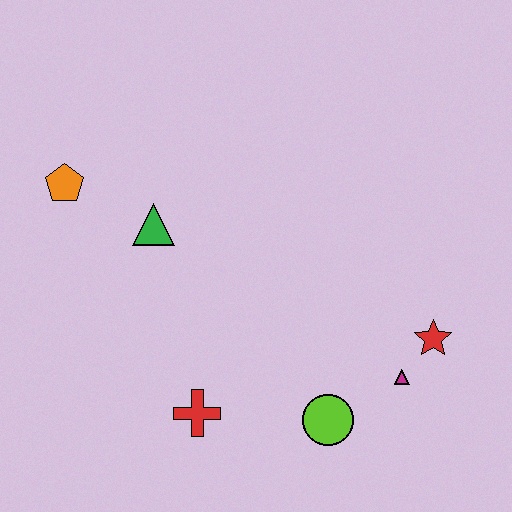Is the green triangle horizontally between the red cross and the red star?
No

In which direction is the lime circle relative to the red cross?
The lime circle is to the right of the red cross.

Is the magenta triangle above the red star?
No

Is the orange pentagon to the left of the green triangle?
Yes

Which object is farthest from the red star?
The orange pentagon is farthest from the red star.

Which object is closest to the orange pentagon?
The green triangle is closest to the orange pentagon.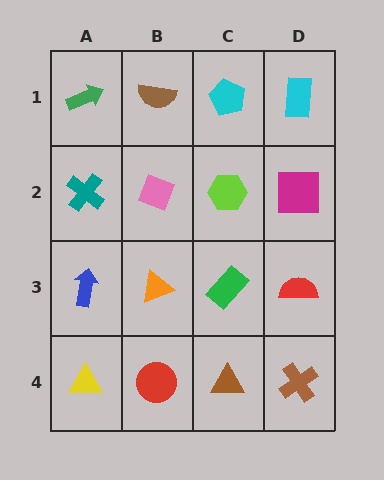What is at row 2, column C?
A lime hexagon.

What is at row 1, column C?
A cyan pentagon.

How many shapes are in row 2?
4 shapes.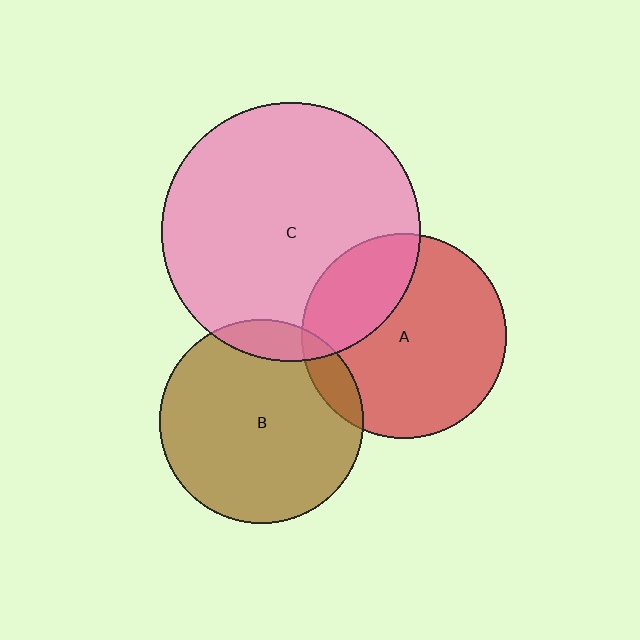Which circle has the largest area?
Circle C (pink).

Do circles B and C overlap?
Yes.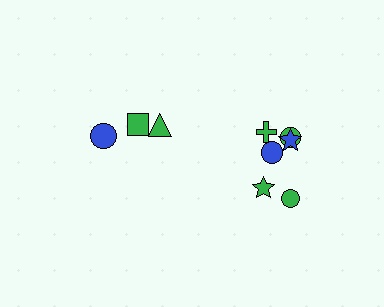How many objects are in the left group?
There are 3 objects.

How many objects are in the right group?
There are 6 objects.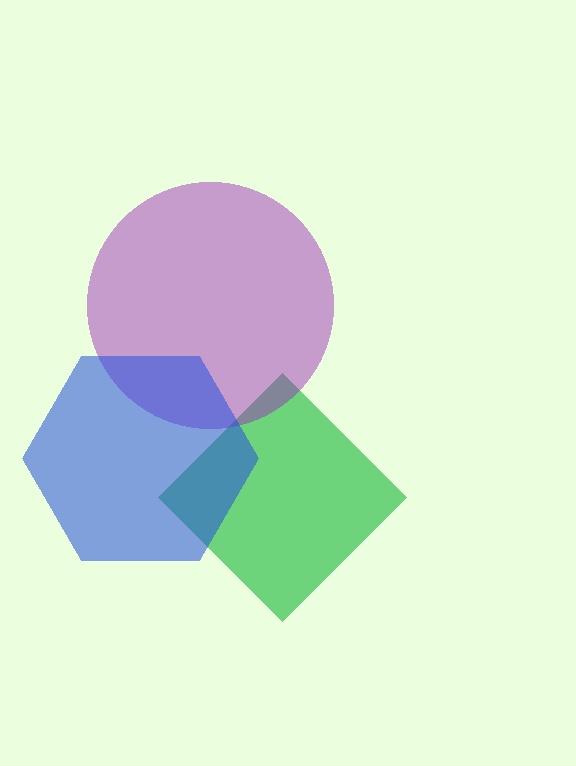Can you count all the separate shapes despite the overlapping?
Yes, there are 3 separate shapes.